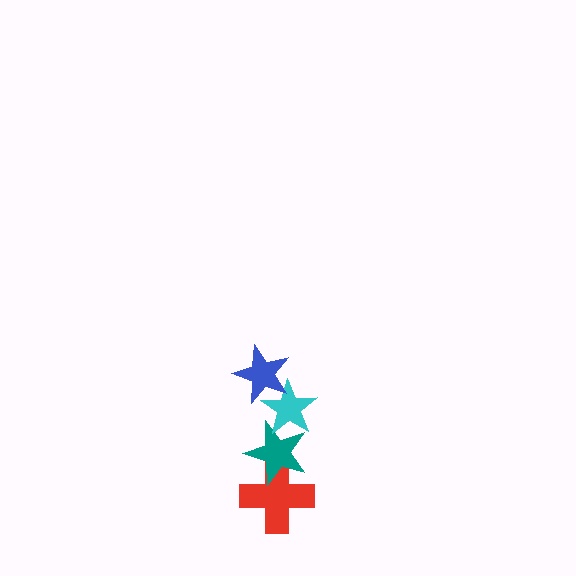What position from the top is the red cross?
The red cross is 4th from the top.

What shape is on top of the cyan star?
The blue star is on top of the cyan star.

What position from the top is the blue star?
The blue star is 1st from the top.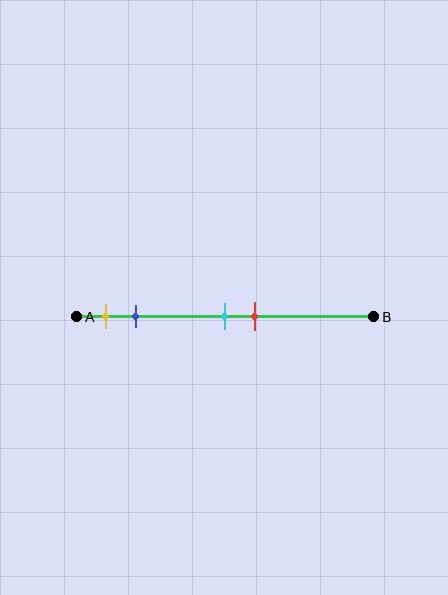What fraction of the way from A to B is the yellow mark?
The yellow mark is approximately 10% (0.1) of the way from A to B.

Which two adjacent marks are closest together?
The cyan and red marks are the closest adjacent pair.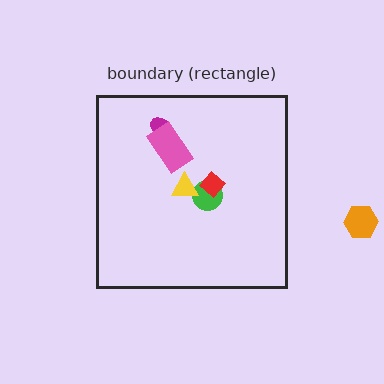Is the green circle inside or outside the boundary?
Inside.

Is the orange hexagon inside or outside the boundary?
Outside.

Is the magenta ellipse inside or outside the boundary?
Inside.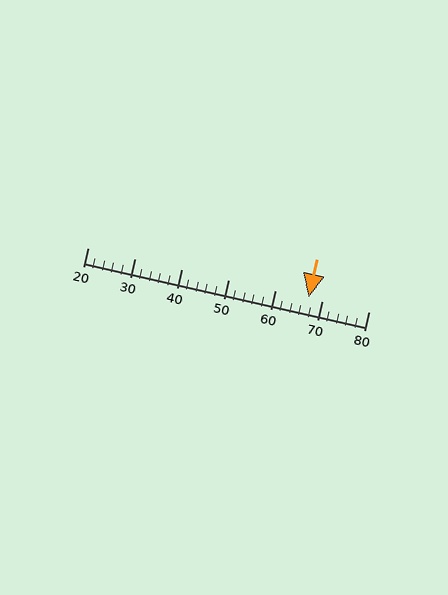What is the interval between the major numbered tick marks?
The major tick marks are spaced 10 units apart.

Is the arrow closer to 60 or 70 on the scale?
The arrow is closer to 70.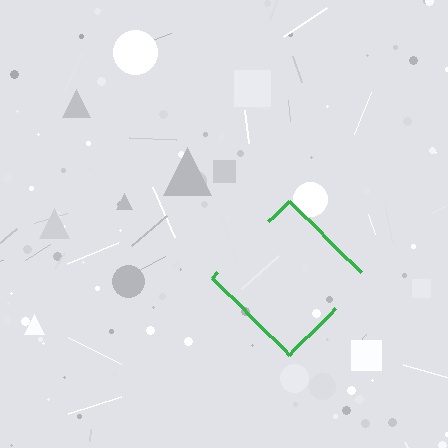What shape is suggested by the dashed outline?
The dashed outline suggests a diamond.